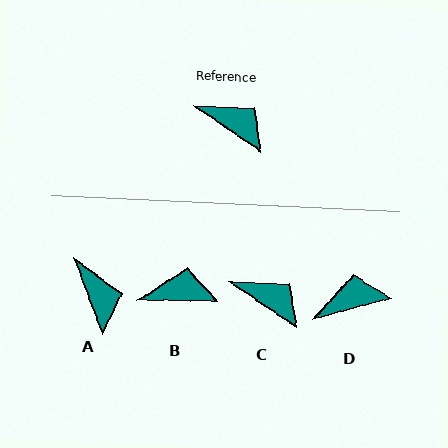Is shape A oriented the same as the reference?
No, it is off by about 36 degrees.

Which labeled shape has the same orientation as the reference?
C.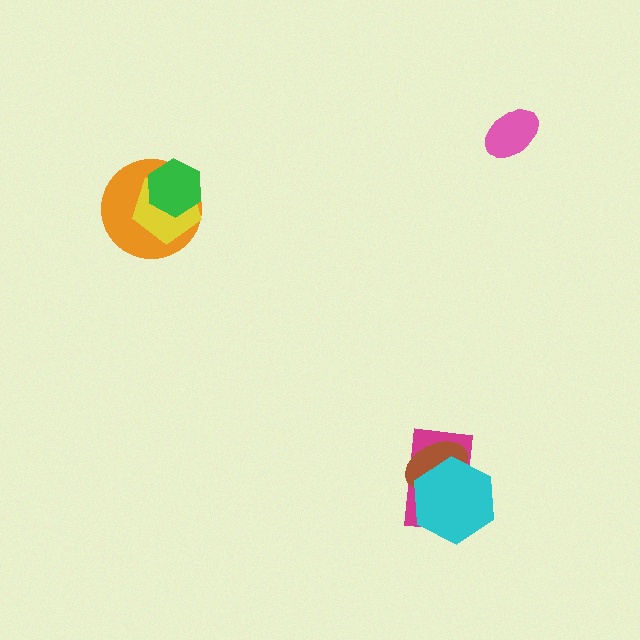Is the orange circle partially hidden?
Yes, it is partially covered by another shape.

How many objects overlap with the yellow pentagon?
2 objects overlap with the yellow pentagon.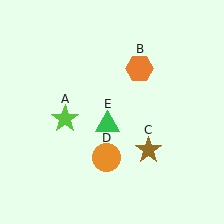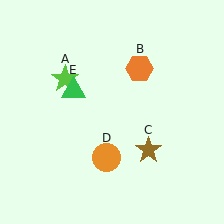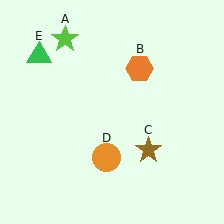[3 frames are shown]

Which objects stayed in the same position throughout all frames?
Orange hexagon (object B) and brown star (object C) and orange circle (object D) remained stationary.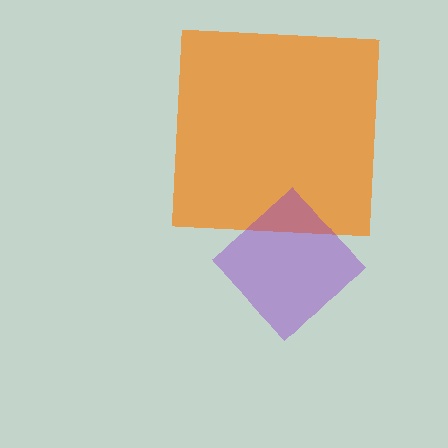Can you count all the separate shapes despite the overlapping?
Yes, there are 2 separate shapes.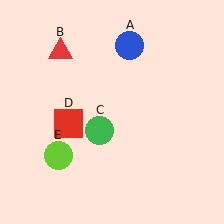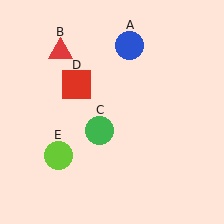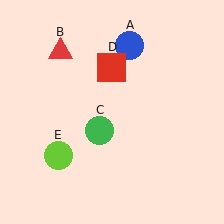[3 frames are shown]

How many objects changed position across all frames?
1 object changed position: red square (object D).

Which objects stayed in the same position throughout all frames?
Blue circle (object A) and red triangle (object B) and green circle (object C) and lime circle (object E) remained stationary.